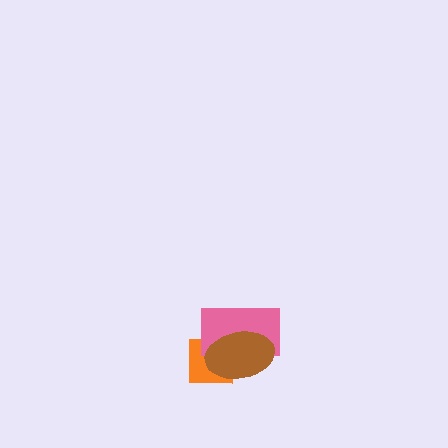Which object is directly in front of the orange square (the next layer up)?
The pink rectangle is directly in front of the orange square.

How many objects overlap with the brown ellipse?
2 objects overlap with the brown ellipse.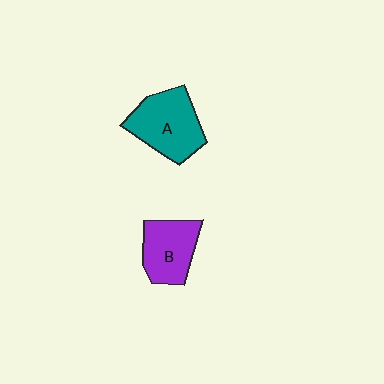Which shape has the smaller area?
Shape B (purple).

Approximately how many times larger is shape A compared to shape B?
Approximately 1.3 times.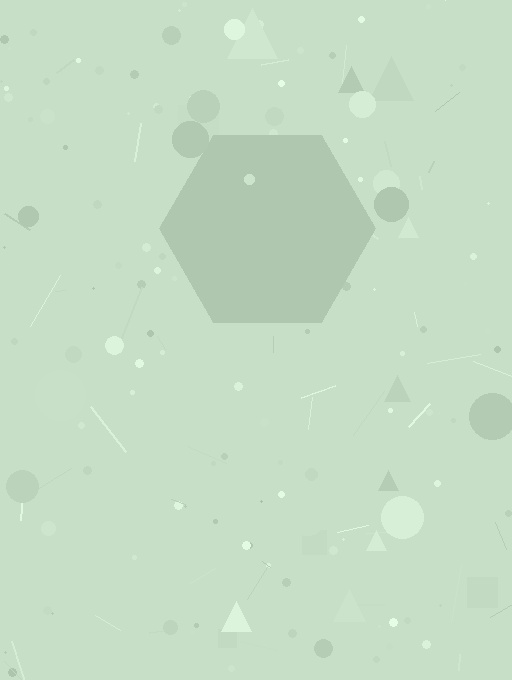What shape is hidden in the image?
A hexagon is hidden in the image.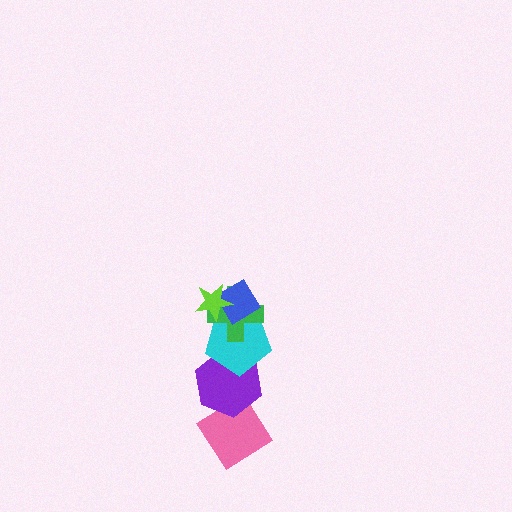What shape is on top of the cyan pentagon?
The green cross is on top of the cyan pentagon.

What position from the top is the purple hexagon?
The purple hexagon is 5th from the top.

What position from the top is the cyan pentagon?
The cyan pentagon is 4th from the top.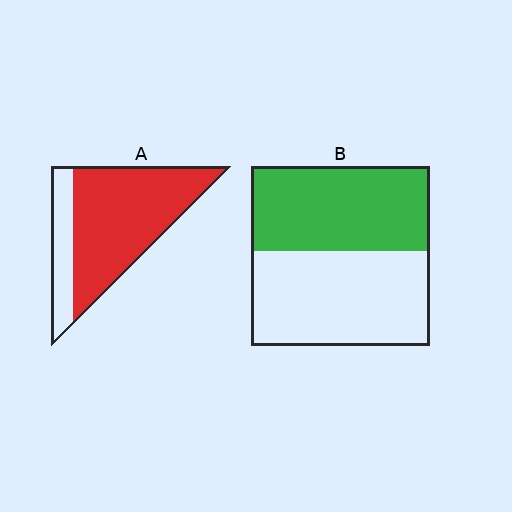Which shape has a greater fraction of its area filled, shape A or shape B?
Shape A.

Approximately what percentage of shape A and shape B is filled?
A is approximately 75% and B is approximately 45%.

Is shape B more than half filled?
Roughly half.